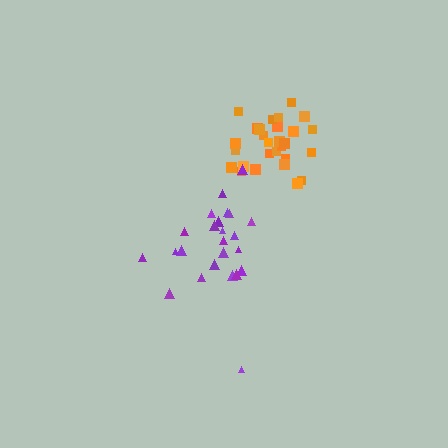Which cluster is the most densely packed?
Orange.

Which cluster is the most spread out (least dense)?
Purple.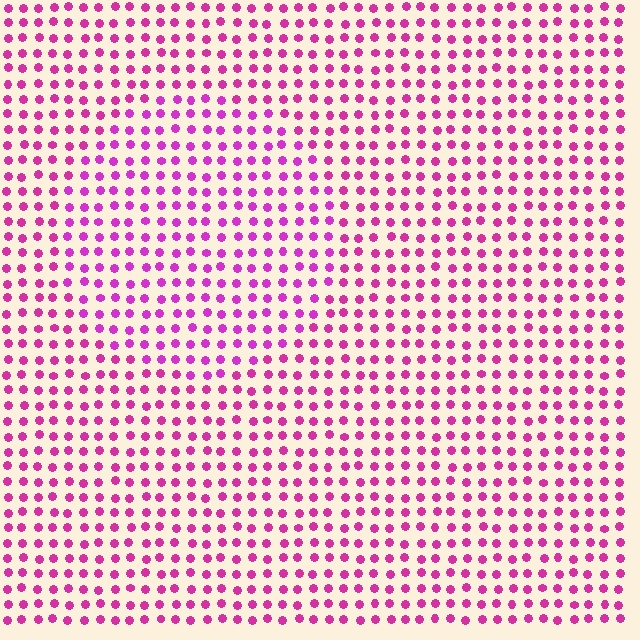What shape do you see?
I see a circle.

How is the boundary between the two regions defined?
The boundary is defined purely by a slight shift in hue (about 16 degrees). Spacing, size, and orientation are identical on both sides.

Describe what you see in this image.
The image is filled with small magenta elements in a uniform arrangement. A circle-shaped region is visible where the elements are tinted to a slightly different hue, forming a subtle color boundary.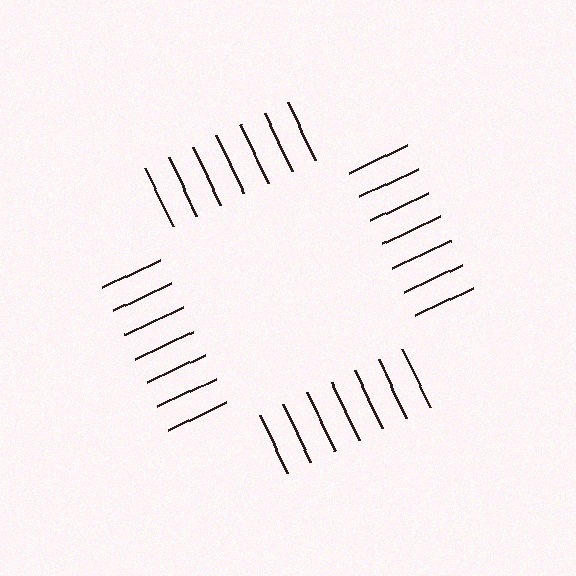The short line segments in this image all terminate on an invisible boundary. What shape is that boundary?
An illusory square — the line segments terminate on its edges but no continuous stroke is drawn.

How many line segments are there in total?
28 — 7 along each of the 4 edges.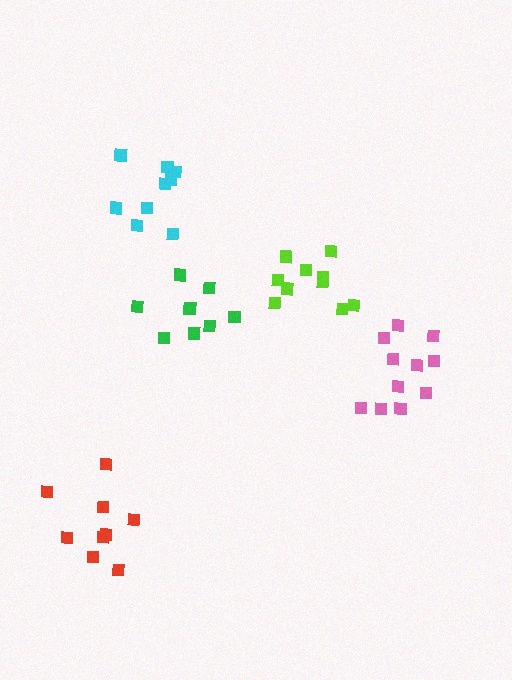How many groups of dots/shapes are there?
There are 5 groups.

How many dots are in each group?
Group 1: 9 dots, Group 2: 10 dots, Group 3: 11 dots, Group 4: 9 dots, Group 5: 9 dots (48 total).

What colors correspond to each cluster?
The clusters are colored: cyan, lime, pink, green, red.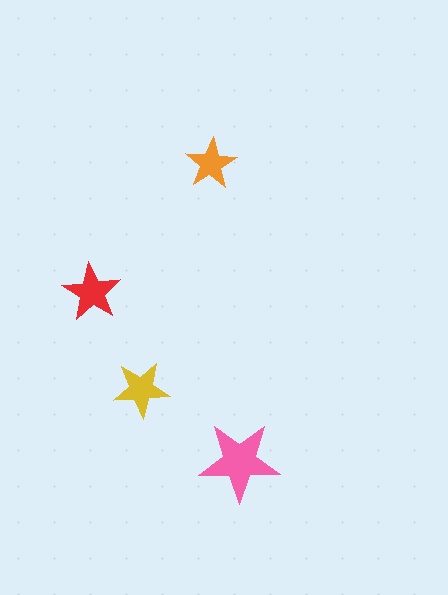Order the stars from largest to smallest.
the pink one, the red one, the yellow one, the orange one.